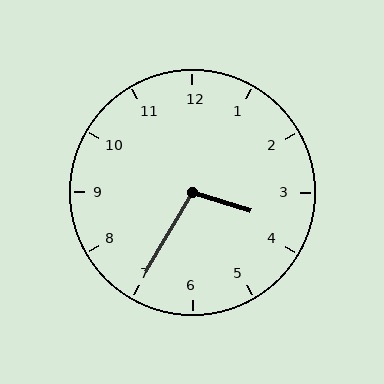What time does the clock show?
3:35.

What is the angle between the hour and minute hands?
Approximately 102 degrees.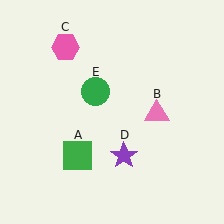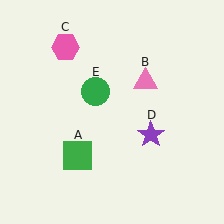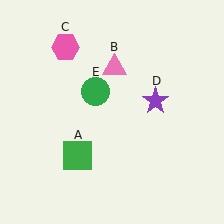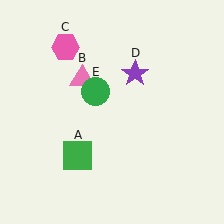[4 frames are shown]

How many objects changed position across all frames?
2 objects changed position: pink triangle (object B), purple star (object D).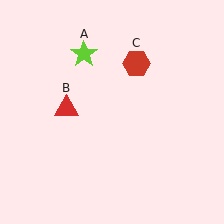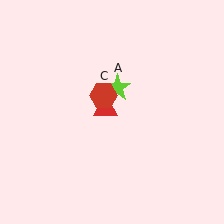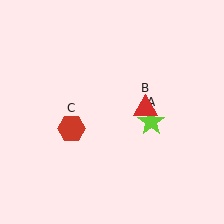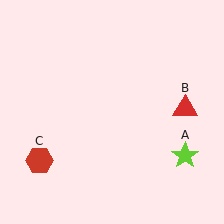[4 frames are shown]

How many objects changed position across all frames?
3 objects changed position: lime star (object A), red triangle (object B), red hexagon (object C).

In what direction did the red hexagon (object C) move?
The red hexagon (object C) moved down and to the left.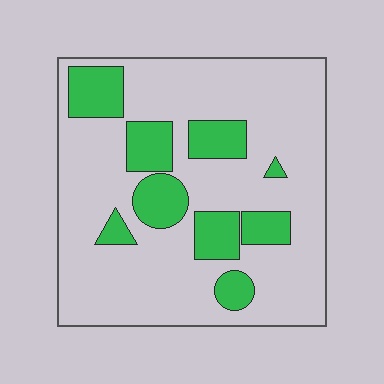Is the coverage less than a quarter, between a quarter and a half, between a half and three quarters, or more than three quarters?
Less than a quarter.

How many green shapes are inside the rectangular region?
9.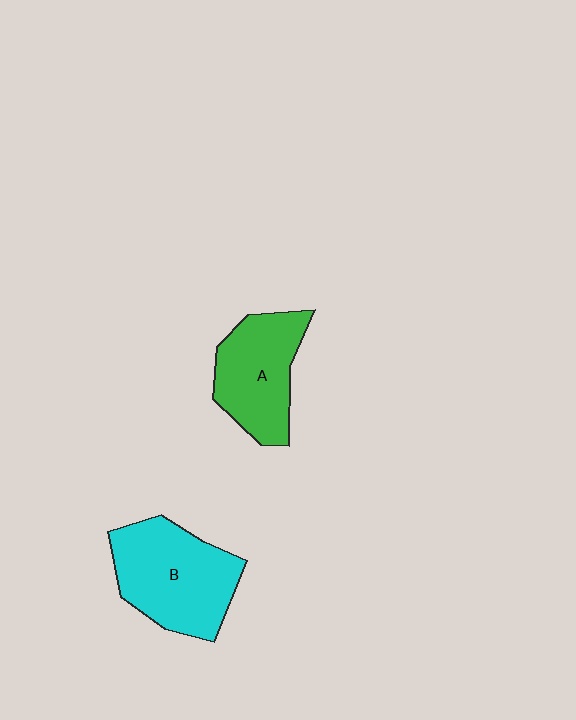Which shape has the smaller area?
Shape A (green).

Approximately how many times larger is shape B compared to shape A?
Approximately 1.2 times.